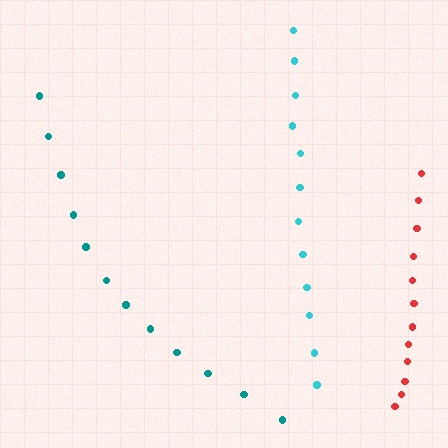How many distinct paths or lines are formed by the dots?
There are 3 distinct paths.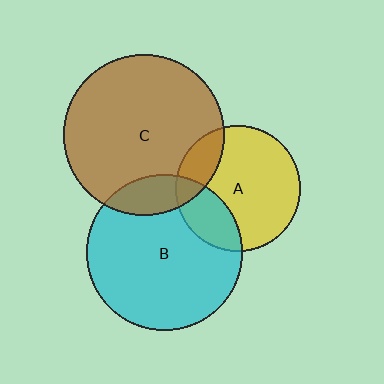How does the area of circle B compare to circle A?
Approximately 1.5 times.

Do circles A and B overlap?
Yes.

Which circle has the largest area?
Circle C (brown).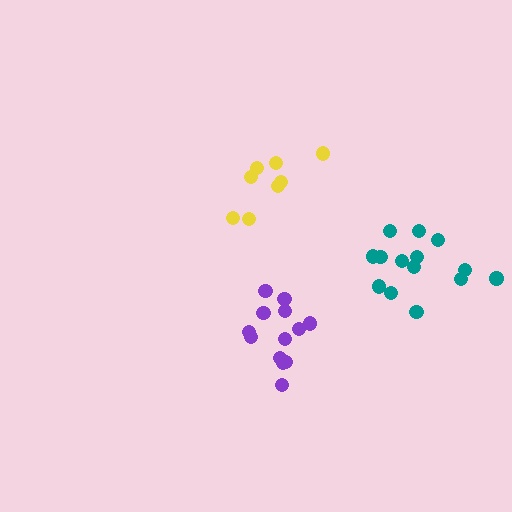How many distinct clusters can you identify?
There are 3 distinct clusters.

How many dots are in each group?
Group 1: 13 dots, Group 2: 8 dots, Group 3: 14 dots (35 total).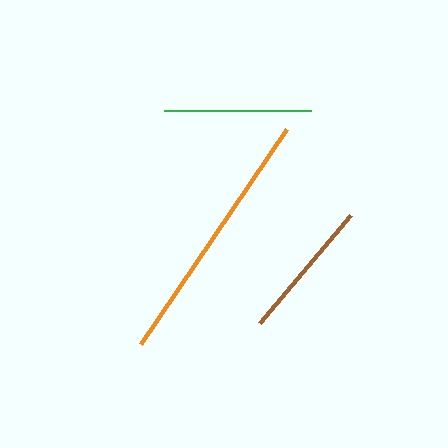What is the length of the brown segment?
The brown segment is approximately 141 pixels long.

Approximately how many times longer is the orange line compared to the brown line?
The orange line is approximately 1.8 times the length of the brown line.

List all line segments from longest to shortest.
From longest to shortest: orange, green, brown.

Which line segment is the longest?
The orange line is the longest at approximately 260 pixels.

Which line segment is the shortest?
The brown line is the shortest at approximately 141 pixels.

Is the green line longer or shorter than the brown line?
The green line is longer than the brown line.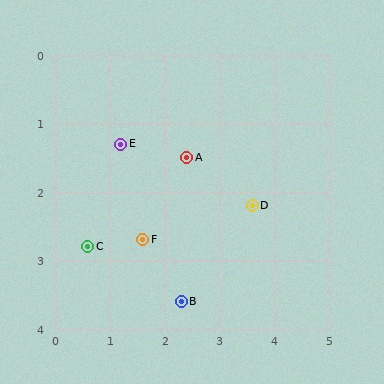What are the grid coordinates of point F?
Point F is at approximately (1.6, 2.7).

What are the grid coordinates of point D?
Point D is at approximately (3.6, 2.2).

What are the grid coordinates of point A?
Point A is at approximately (2.4, 1.5).